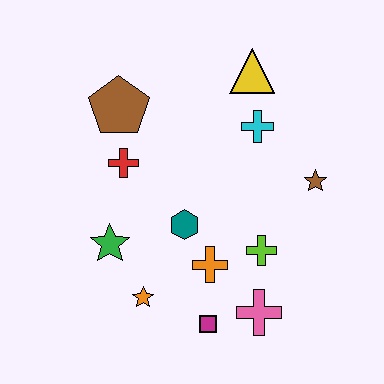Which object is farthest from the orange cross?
The yellow triangle is farthest from the orange cross.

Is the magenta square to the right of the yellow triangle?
No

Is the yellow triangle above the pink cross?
Yes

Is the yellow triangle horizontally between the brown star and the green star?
Yes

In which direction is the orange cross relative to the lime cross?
The orange cross is to the left of the lime cross.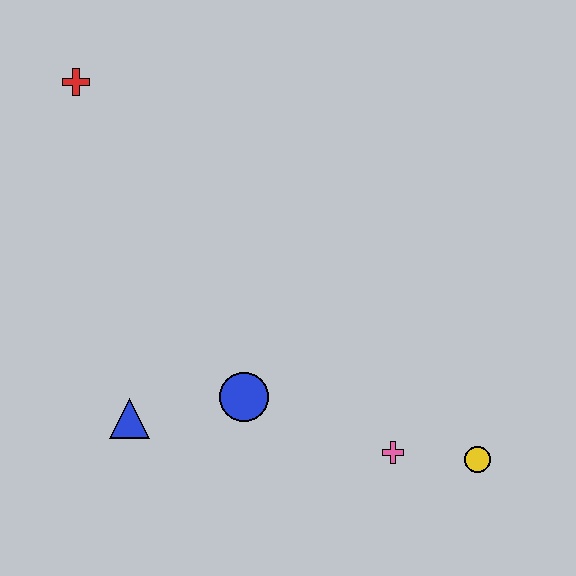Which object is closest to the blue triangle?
The blue circle is closest to the blue triangle.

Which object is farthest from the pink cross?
The red cross is farthest from the pink cross.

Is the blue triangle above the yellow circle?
Yes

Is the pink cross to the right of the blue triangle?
Yes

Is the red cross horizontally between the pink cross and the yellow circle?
No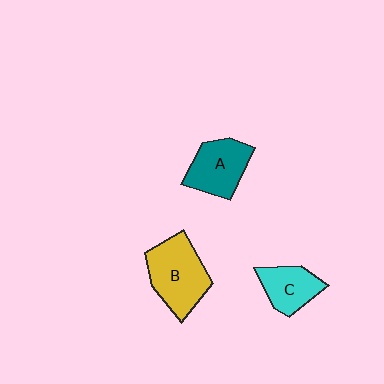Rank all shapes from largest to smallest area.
From largest to smallest: B (yellow), A (teal), C (cyan).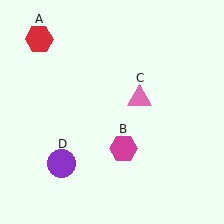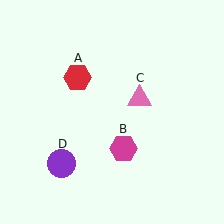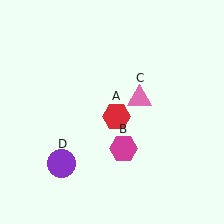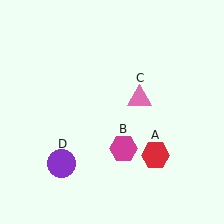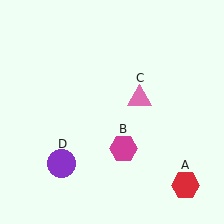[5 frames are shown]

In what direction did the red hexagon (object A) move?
The red hexagon (object A) moved down and to the right.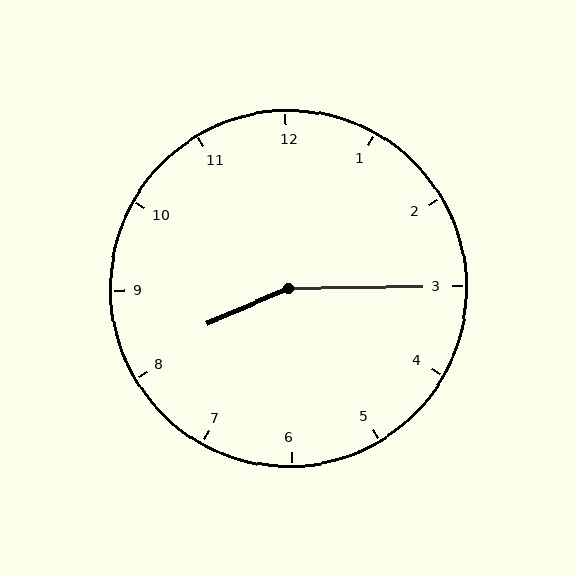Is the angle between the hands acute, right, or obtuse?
It is obtuse.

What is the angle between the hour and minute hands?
Approximately 158 degrees.